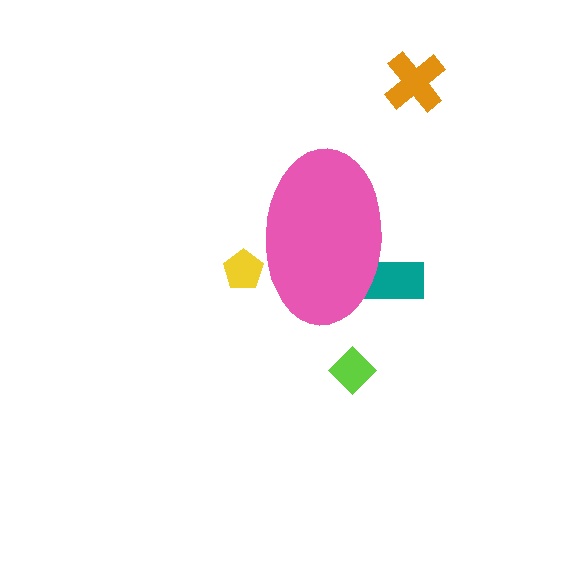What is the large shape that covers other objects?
A pink ellipse.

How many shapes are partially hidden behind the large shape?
2 shapes are partially hidden.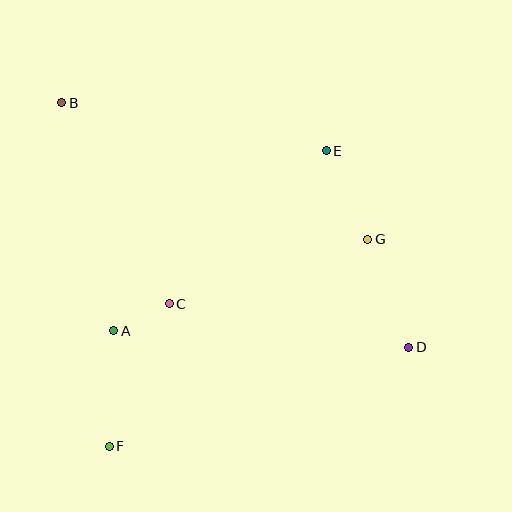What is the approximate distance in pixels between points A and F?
The distance between A and F is approximately 116 pixels.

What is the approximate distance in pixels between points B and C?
The distance between B and C is approximately 228 pixels.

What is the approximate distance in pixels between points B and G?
The distance between B and G is approximately 335 pixels.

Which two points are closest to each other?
Points A and C are closest to each other.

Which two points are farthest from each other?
Points B and D are farthest from each other.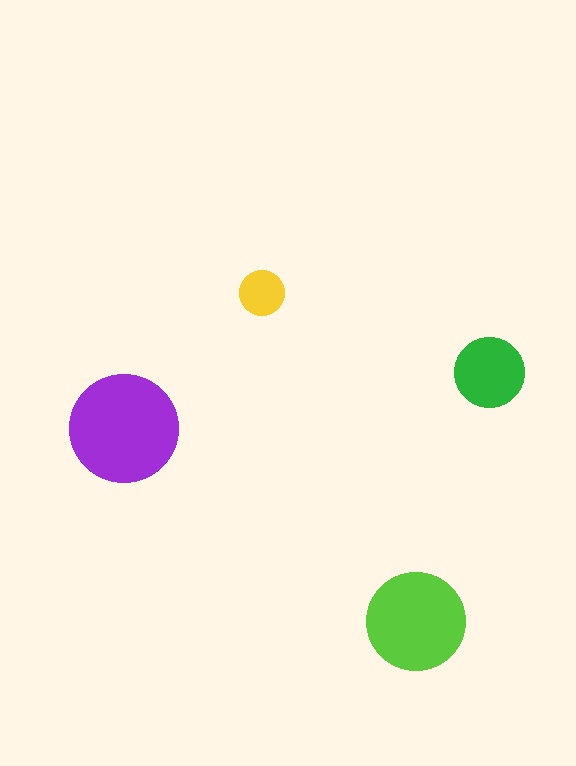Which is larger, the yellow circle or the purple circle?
The purple one.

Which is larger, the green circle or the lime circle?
The lime one.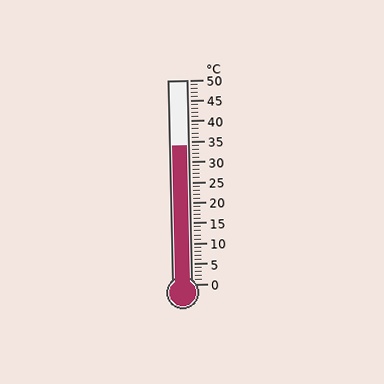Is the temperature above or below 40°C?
The temperature is below 40°C.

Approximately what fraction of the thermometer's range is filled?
The thermometer is filled to approximately 70% of its range.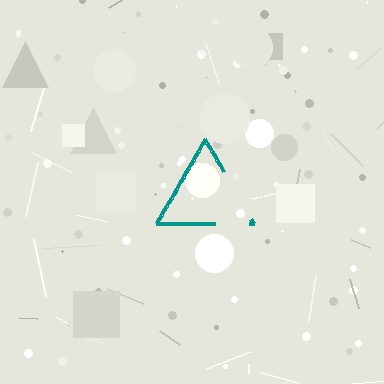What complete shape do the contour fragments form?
The contour fragments form a triangle.